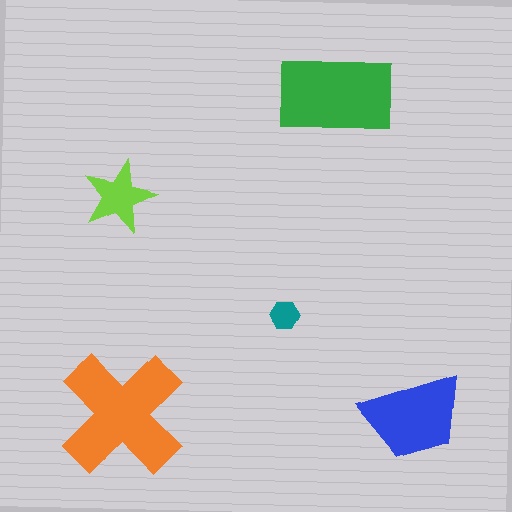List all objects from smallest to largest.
The teal hexagon, the lime star, the blue trapezoid, the green rectangle, the orange cross.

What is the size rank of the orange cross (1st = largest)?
1st.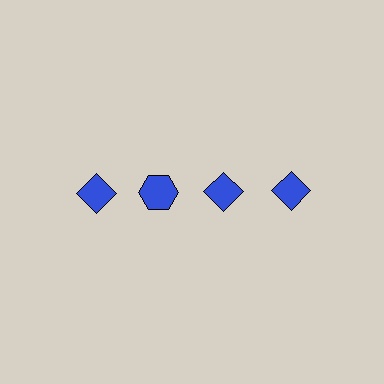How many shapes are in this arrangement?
There are 4 shapes arranged in a grid pattern.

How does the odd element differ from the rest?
It has a different shape: hexagon instead of diamond.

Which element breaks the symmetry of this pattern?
The blue hexagon in the top row, second from left column breaks the symmetry. All other shapes are blue diamonds.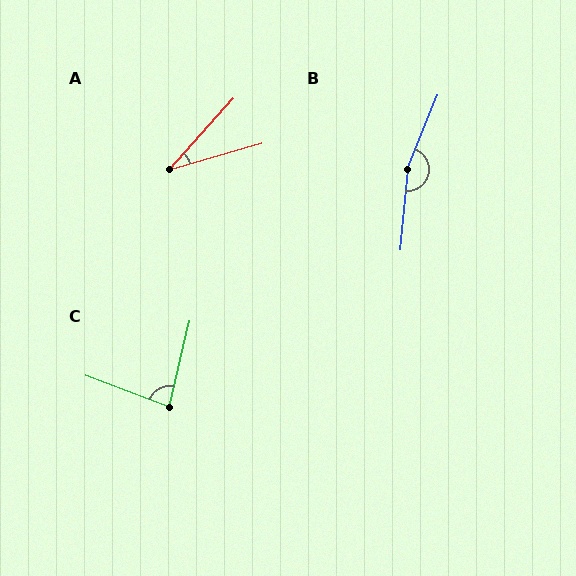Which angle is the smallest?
A, at approximately 32 degrees.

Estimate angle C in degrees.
Approximately 83 degrees.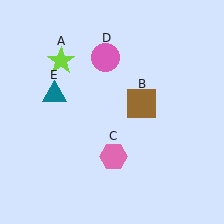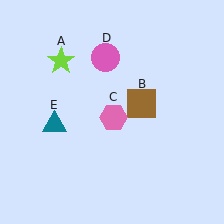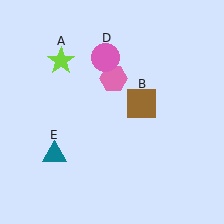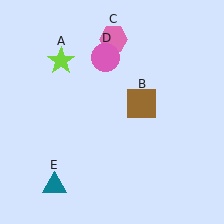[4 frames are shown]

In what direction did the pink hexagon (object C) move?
The pink hexagon (object C) moved up.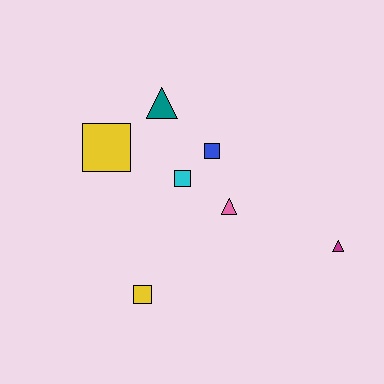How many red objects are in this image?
There are no red objects.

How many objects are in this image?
There are 7 objects.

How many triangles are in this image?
There are 3 triangles.